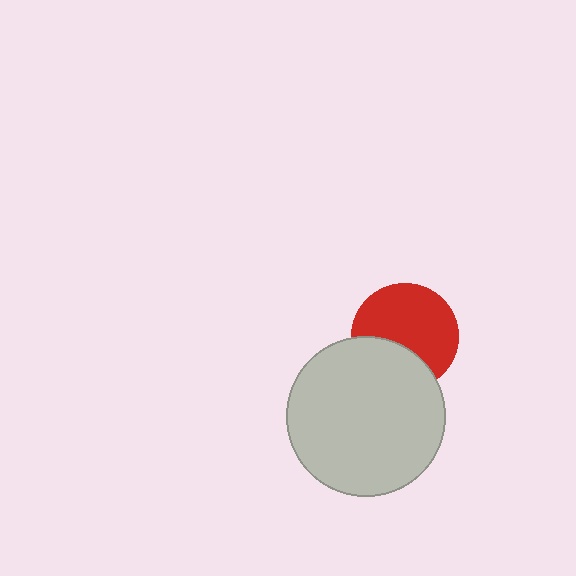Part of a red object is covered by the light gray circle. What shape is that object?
It is a circle.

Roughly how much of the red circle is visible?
Most of it is visible (roughly 67%).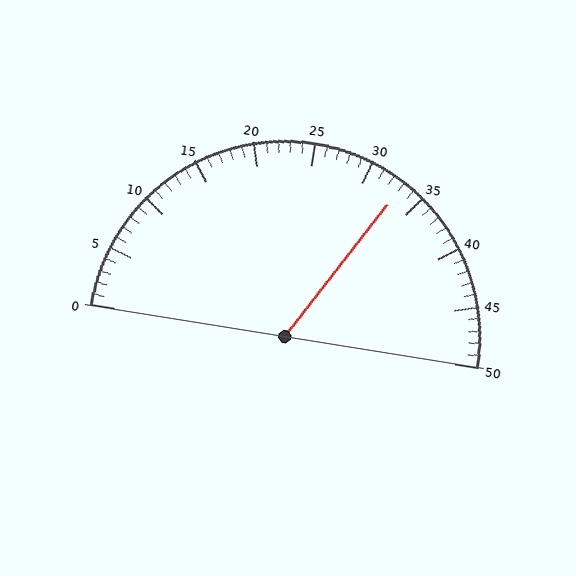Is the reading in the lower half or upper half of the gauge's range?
The reading is in the upper half of the range (0 to 50).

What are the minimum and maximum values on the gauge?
The gauge ranges from 0 to 50.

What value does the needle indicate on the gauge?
The needle indicates approximately 33.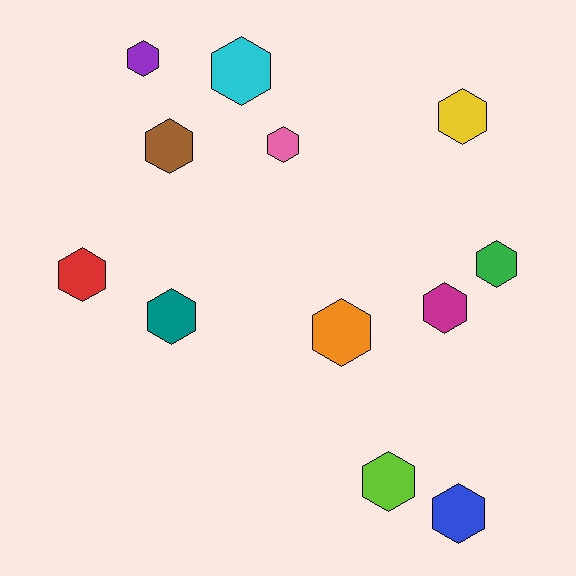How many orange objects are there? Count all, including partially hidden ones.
There is 1 orange object.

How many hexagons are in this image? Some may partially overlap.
There are 12 hexagons.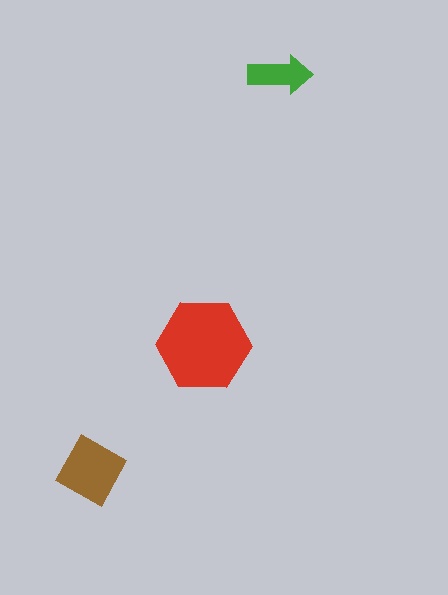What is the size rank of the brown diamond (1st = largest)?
2nd.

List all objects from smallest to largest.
The green arrow, the brown diamond, the red hexagon.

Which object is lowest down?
The brown diamond is bottommost.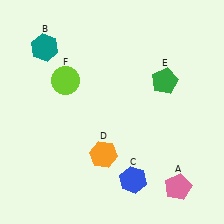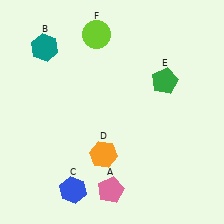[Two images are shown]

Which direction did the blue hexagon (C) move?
The blue hexagon (C) moved left.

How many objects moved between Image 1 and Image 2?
3 objects moved between the two images.